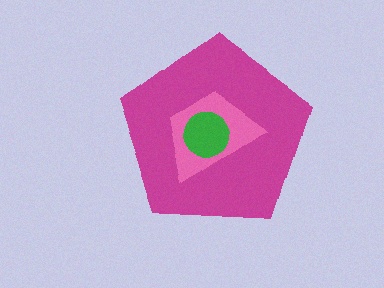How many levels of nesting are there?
3.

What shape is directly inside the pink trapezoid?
The green circle.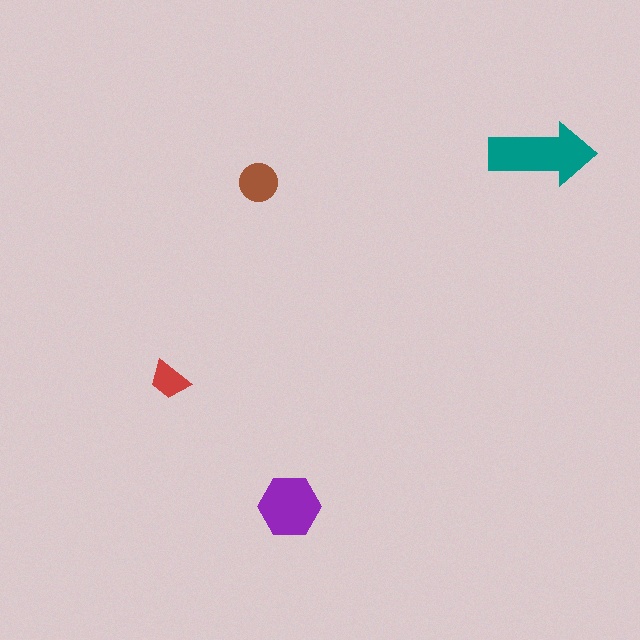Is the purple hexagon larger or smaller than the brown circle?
Larger.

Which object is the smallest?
The red trapezoid.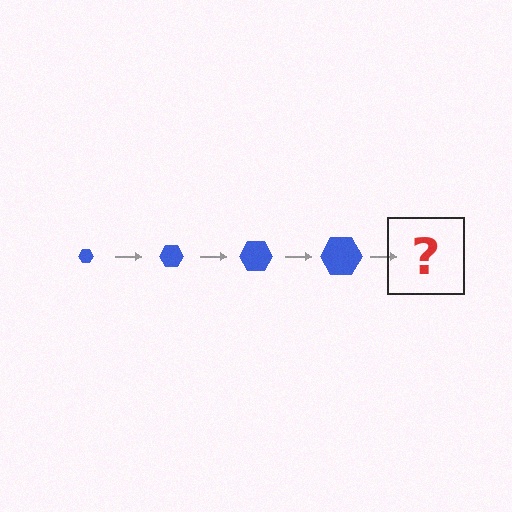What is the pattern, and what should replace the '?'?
The pattern is that the hexagon gets progressively larger each step. The '?' should be a blue hexagon, larger than the previous one.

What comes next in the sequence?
The next element should be a blue hexagon, larger than the previous one.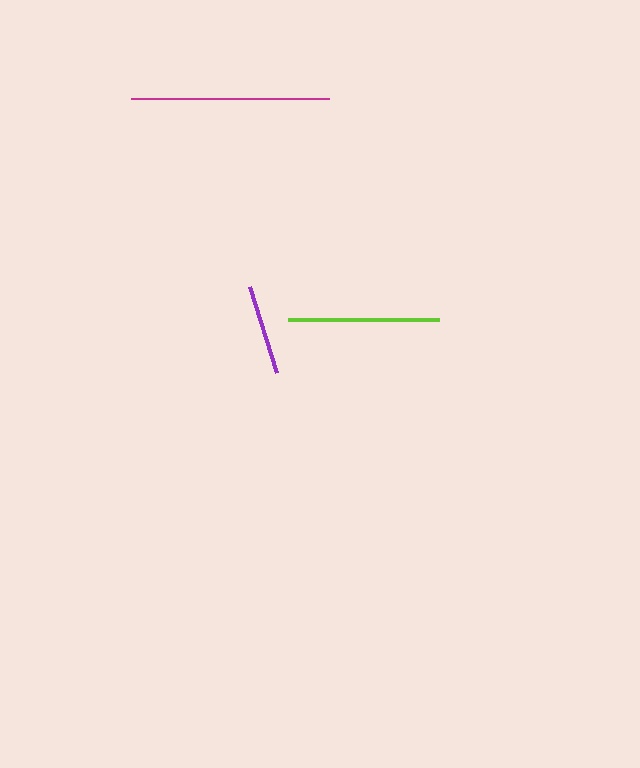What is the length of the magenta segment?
The magenta segment is approximately 199 pixels long.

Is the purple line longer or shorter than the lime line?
The lime line is longer than the purple line.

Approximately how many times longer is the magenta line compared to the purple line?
The magenta line is approximately 2.2 times the length of the purple line.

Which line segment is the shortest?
The purple line is the shortest at approximately 89 pixels.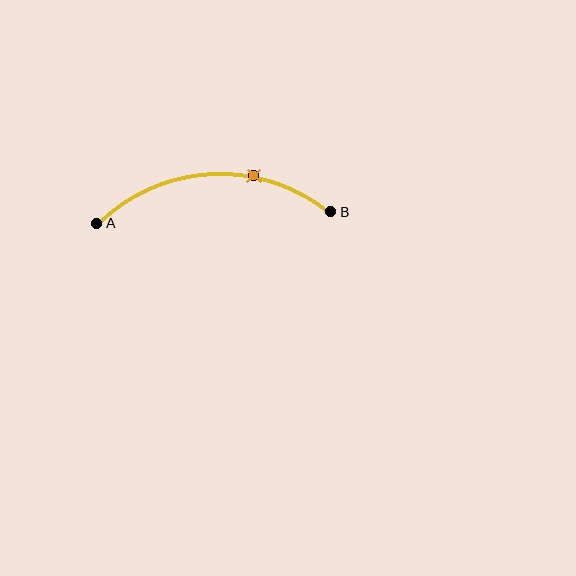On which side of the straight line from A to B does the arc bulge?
The arc bulges above the straight line connecting A and B.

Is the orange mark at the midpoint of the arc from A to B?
No. The orange mark lies on the arc but is closer to endpoint B. The arc midpoint would be at the point on the curve equidistant along the arc from both A and B.